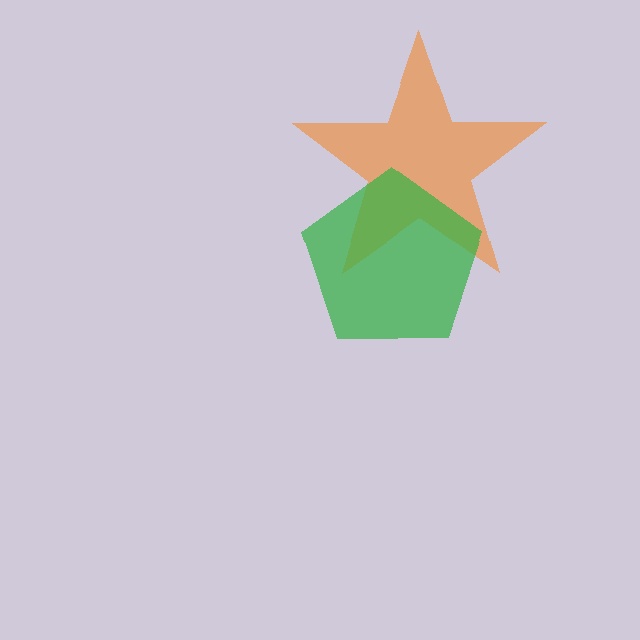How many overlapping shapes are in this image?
There are 2 overlapping shapes in the image.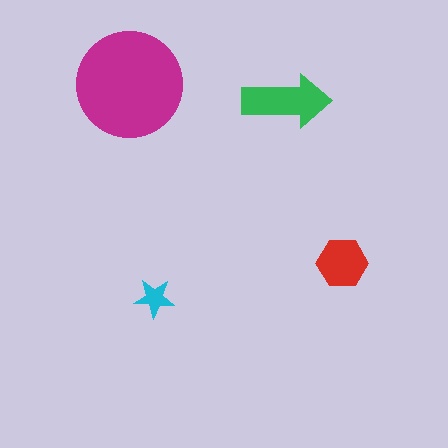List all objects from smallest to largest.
The cyan star, the red hexagon, the green arrow, the magenta circle.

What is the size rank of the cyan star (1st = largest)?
4th.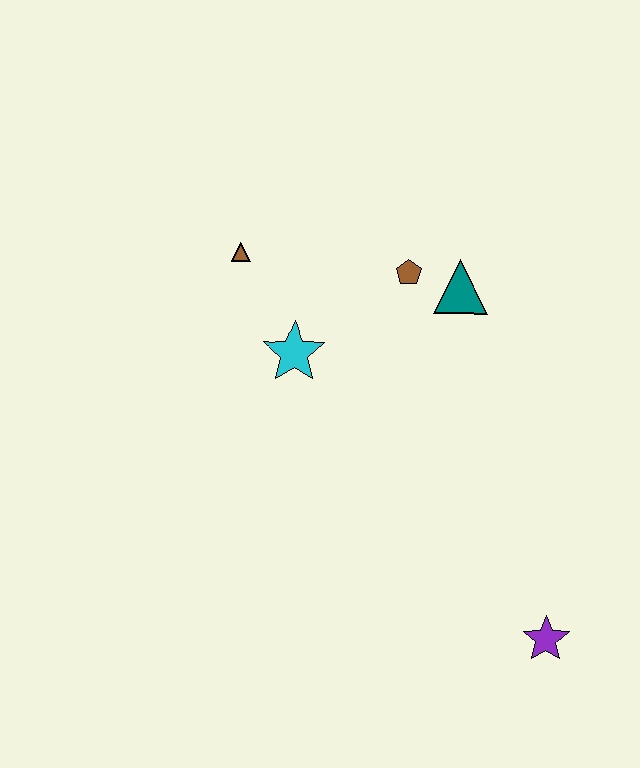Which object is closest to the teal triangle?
The brown pentagon is closest to the teal triangle.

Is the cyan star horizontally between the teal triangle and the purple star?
No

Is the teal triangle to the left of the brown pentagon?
No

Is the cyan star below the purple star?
No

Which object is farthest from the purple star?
The brown triangle is farthest from the purple star.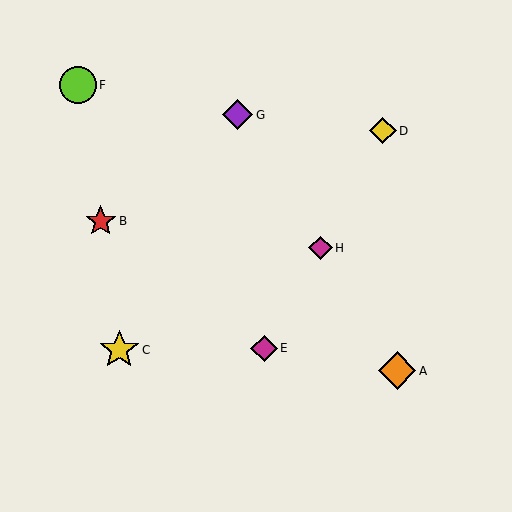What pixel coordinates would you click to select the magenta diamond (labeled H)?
Click at (320, 248) to select the magenta diamond H.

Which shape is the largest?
The yellow star (labeled C) is the largest.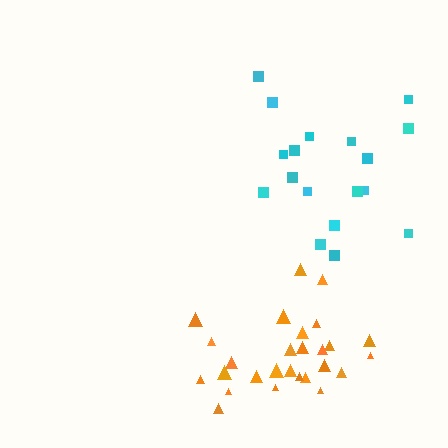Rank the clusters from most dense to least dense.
orange, cyan.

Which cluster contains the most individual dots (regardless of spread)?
Orange (27).